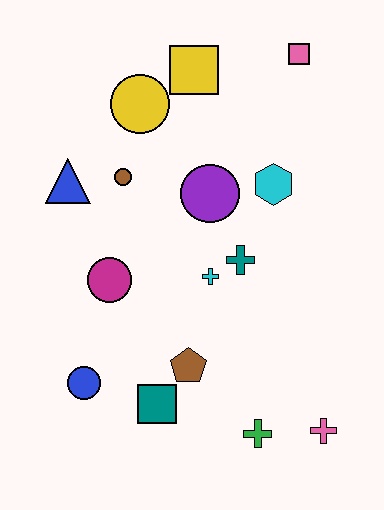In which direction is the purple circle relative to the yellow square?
The purple circle is below the yellow square.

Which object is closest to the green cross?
The pink cross is closest to the green cross.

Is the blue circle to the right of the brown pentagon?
No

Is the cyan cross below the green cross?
No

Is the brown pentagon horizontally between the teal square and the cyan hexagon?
Yes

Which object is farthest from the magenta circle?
The pink square is farthest from the magenta circle.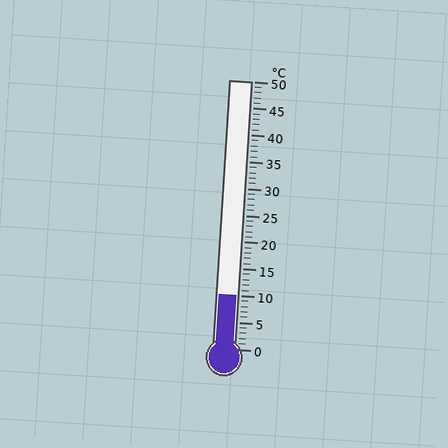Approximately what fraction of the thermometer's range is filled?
The thermometer is filled to approximately 20% of its range.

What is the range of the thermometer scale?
The thermometer scale ranges from 0°C to 50°C.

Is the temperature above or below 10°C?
The temperature is at 10°C.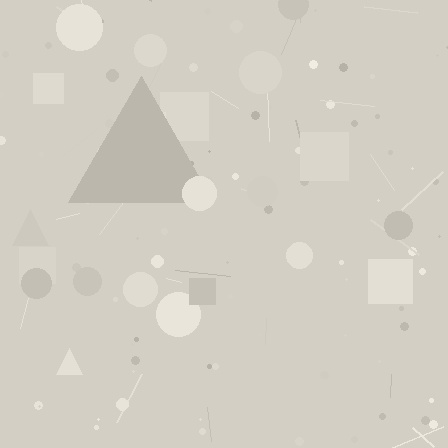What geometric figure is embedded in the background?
A triangle is embedded in the background.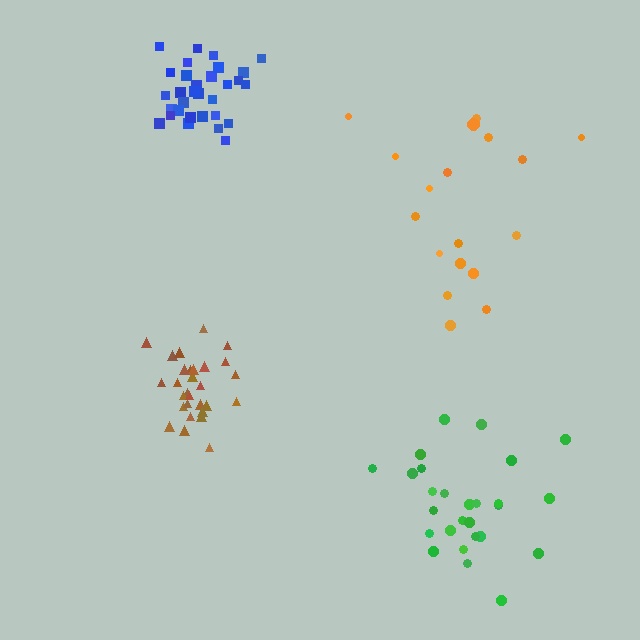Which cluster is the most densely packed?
Brown.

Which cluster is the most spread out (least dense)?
Orange.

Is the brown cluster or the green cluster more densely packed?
Brown.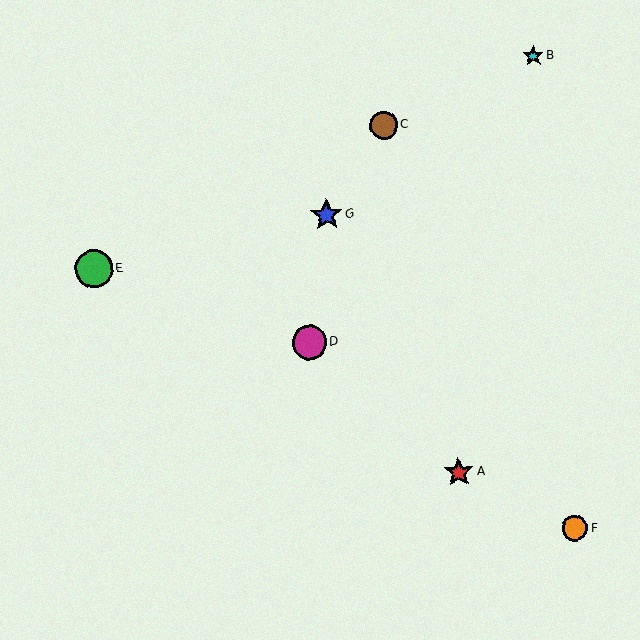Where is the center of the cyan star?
The center of the cyan star is at (533, 56).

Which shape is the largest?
The green circle (labeled E) is the largest.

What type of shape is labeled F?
Shape F is an orange circle.